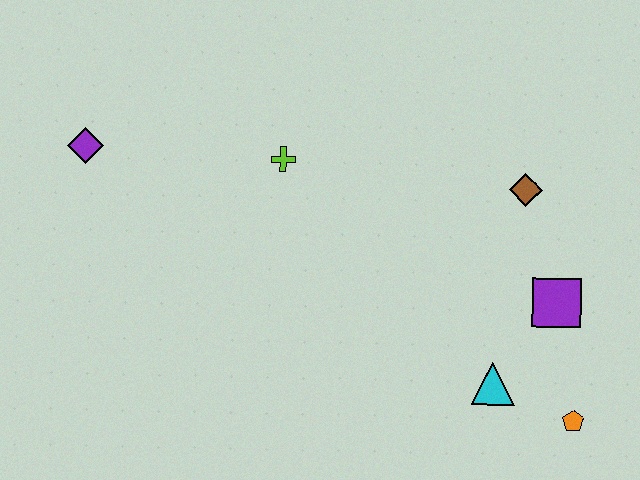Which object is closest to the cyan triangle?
The orange pentagon is closest to the cyan triangle.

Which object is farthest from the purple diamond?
The orange pentagon is farthest from the purple diamond.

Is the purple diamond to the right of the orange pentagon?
No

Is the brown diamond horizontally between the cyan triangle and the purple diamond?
No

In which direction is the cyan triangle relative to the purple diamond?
The cyan triangle is to the right of the purple diamond.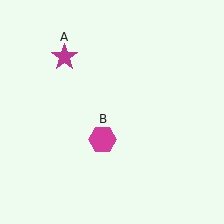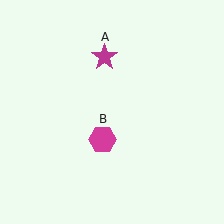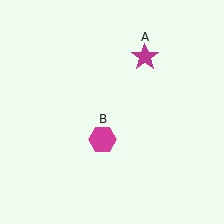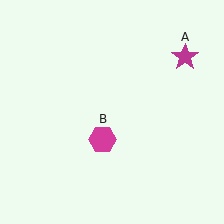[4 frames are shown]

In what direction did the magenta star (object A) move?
The magenta star (object A) moved right.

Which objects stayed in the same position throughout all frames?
Magenta hexagon (object B) remained stationary.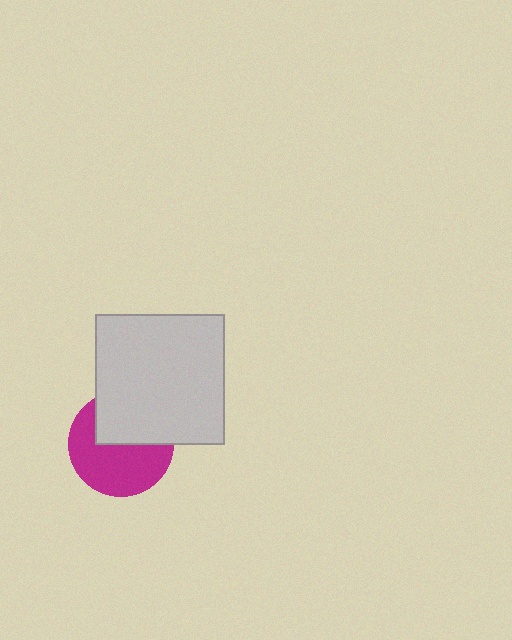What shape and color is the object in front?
The object in front is a light gray square.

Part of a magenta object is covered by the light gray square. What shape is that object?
It is a circle.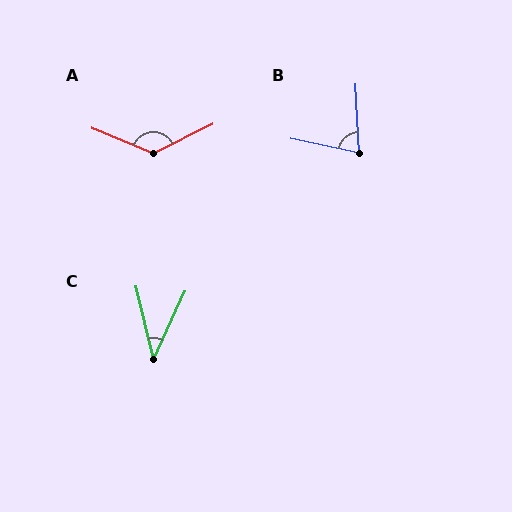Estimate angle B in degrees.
Approximately 75 degrees.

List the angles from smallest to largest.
C (38°), B (75°), A (130°).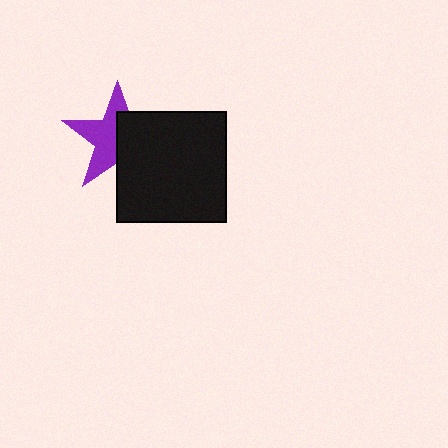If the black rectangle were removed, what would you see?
You would see the complete purple star.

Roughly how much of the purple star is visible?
About half of it is visible (roughly 52%).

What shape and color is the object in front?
The object in front is a black rectangle.